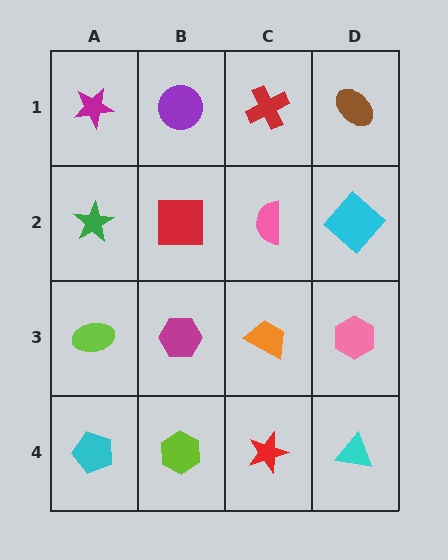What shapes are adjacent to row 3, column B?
A red square (row 2, column B), a lime hexagon (row 4, column B), a lime ellipse (row 3, column A), an orange trapezoid (row 3, column C).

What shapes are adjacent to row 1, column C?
A pink semicircle (row 2, column C), a purple circle (row 1, column B), a brown ellipse (row 1, column D).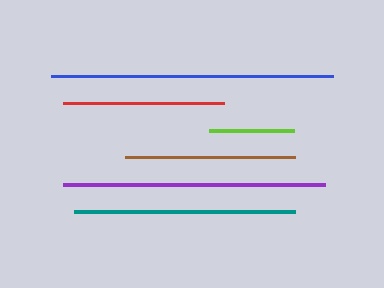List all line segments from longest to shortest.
From longest to shortest: blue, purple, teal, brown, red, lime.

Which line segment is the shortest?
The lime line is the shortest at approximately 85 pixels.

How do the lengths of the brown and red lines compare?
The brown and red lines are approximately the same length.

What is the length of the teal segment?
The teal segment is approximately 221 pixels long.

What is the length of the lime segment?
The lime segment is approximately 85 pixels long.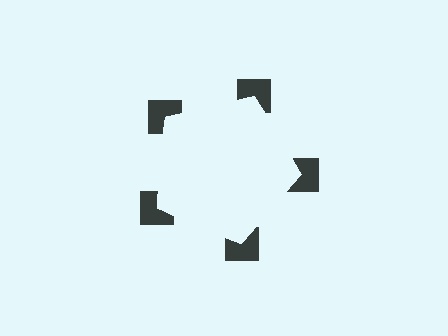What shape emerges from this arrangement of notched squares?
An illusory pentagon — its edges are inferred from the aligned wedge cuts in the notched squares, not physically drawn.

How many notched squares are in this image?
There are 5 — one at each vertex of the illusory pentagon.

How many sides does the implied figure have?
5 sides.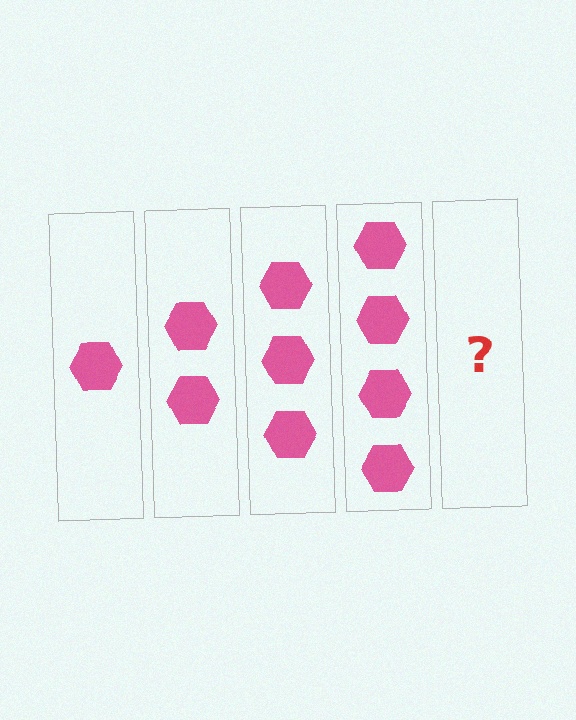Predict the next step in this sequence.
The next step is 5 hexagons.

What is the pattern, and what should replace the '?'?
The pattern is that each step adds one more hexagon. The '?' should be 5 hexagons.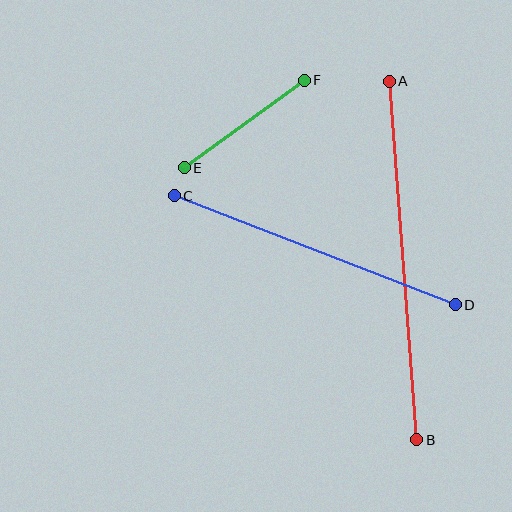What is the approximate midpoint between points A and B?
The midpoint is at approximately (403, 260) pixels.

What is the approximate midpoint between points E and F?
The midpoint is at approximately (244, 124) pixels.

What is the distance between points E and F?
The distance is approximately 149 pixels.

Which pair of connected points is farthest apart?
Points A and B are farthest apart.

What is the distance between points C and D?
The distance is approximately 301 pixels.